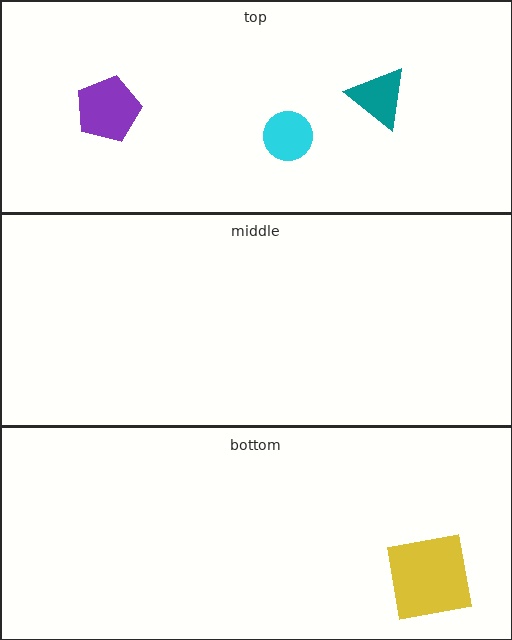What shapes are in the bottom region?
The yellow square.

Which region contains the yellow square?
The bottom region.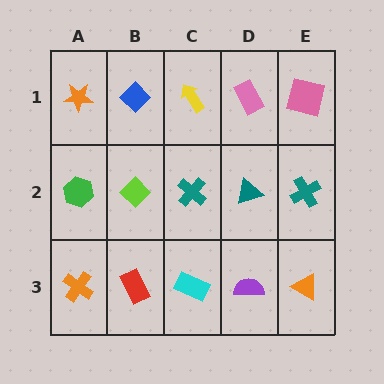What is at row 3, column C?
A cyan rectangle.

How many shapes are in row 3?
5 shapes.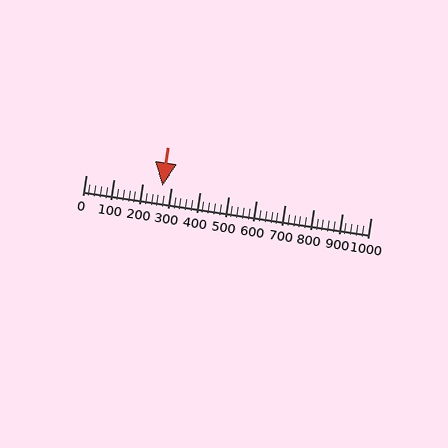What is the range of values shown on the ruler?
The ruler shows values from 0 to 1000.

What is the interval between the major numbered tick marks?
The major tick marks are spaced 100 units apart.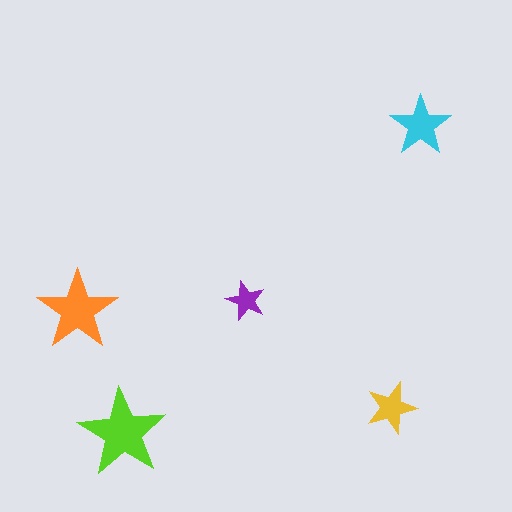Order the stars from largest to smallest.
the lime one, the orange one, the cyan one, the yellow one, the purple one.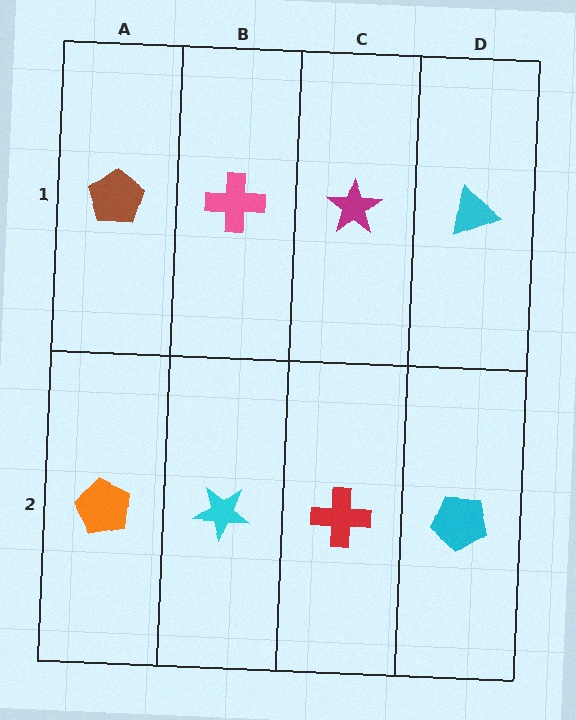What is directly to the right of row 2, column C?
A cyan pentagon.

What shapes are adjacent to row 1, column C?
A red cross (row 2, column C), a pink cross (row 1, column B), a cyan triangle (row 1, column D).